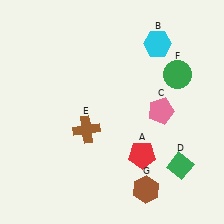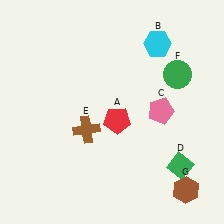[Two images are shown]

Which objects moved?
The objects that moved are: the red pentagon (A), the brown hexagon (G).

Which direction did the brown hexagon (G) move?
The brown hexagon (G) moved right.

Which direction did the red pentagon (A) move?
The red pentagon (A) moved up.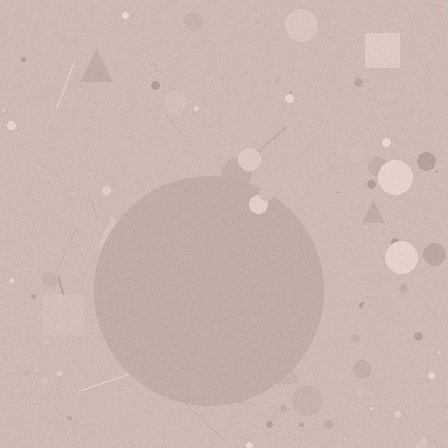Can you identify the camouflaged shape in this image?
The camouflaged shape is a circle.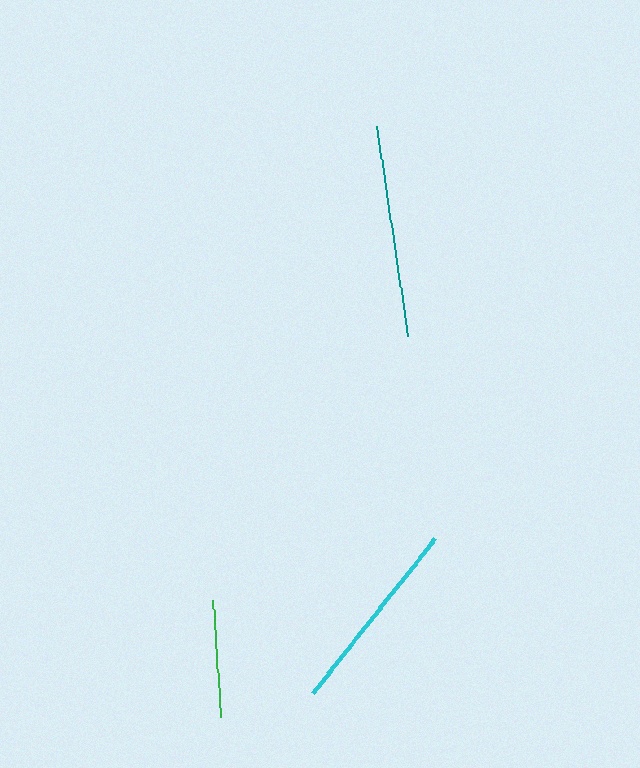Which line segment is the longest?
The teal line is the longest at approximately 211 pixels.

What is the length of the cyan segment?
The cyan segment is approximately 197 pixels long.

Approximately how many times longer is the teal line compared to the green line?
The teal line is approximately 1.8 times the length of the green line.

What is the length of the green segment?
The green segment is approximately 116 pixels long.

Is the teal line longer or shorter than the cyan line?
The teal line is longer than the cyan line.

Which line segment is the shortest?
The green line is the shortest at approximately 116 pixels.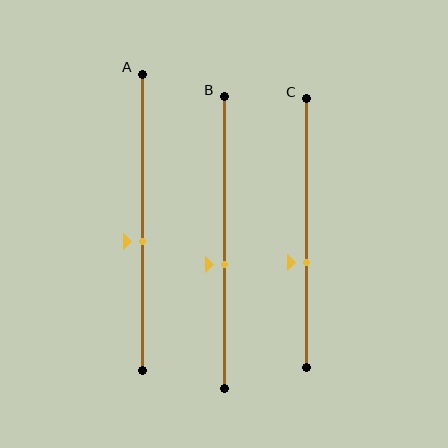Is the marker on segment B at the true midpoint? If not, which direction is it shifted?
No, the marker on segment B is shifted downward by about 7% of the segment length.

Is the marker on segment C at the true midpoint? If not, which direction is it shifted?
No, the marker on segment C is shifted downward by about 11% of the segment length.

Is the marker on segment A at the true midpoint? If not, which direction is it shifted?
No, the marker on segment A is shifted downward by about 6% of the segment length.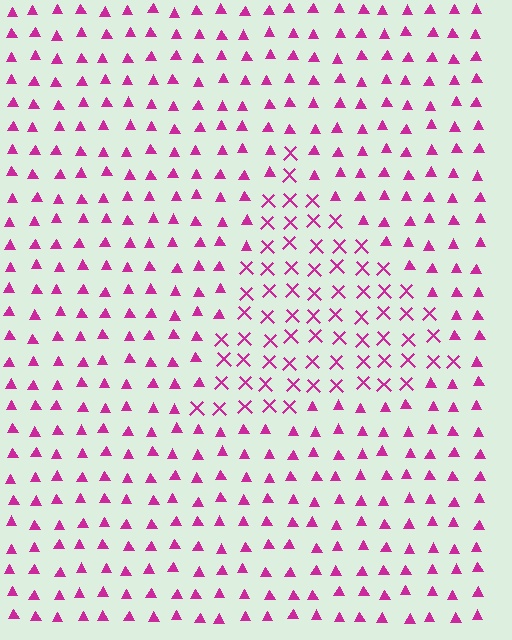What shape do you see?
I see a triangle.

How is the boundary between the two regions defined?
The boundary is defined by a change in element shape: X marks inside vs. triangles outside. All elements share the same color and spacing.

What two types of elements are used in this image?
The image uses X marks inside the triangle region and triangles outside it.